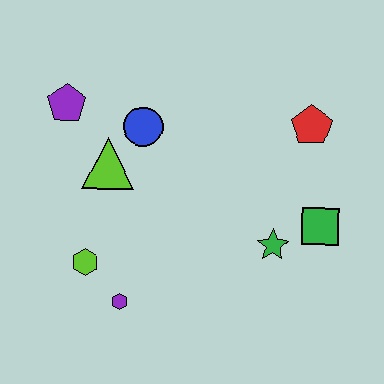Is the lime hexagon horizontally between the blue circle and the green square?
No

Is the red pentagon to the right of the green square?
No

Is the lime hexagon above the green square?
No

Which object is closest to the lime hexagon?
The purple hexagon is closest to the lime hexagon.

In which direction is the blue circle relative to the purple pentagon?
The blue circle is to the right of the purple pentagon.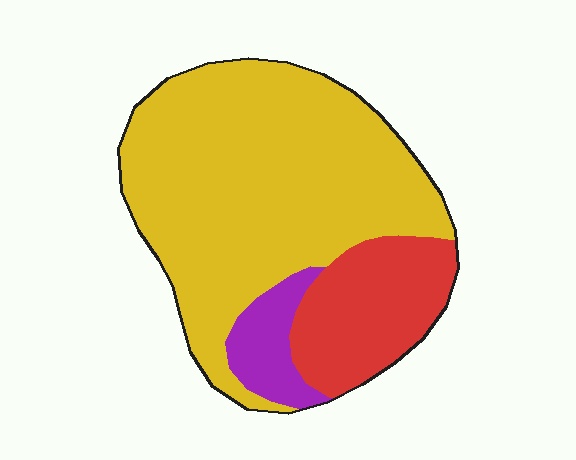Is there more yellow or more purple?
Yellow.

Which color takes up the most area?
Yellow, at roughly 70%.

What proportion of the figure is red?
Red takes up less than a quarter of the figure.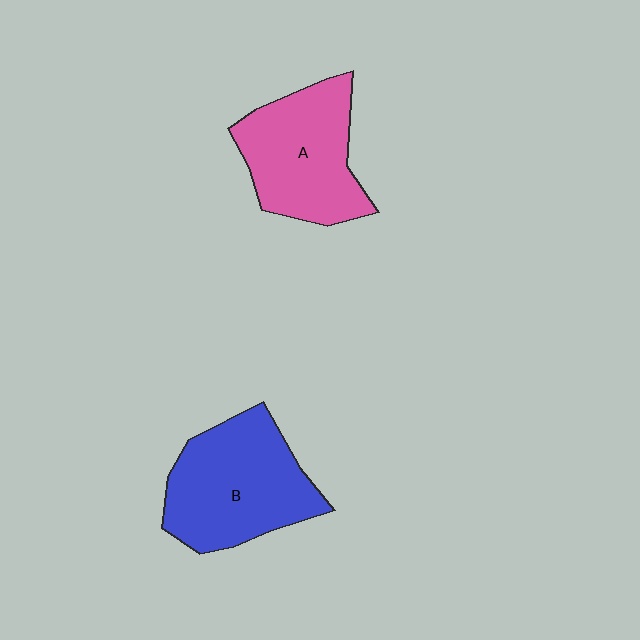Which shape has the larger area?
Shape B (blue).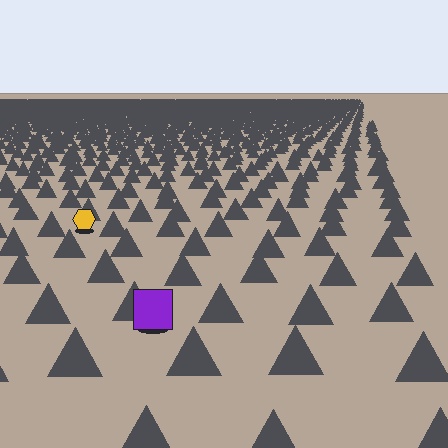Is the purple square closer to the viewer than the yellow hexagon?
Yes. The purple square is closer — you can tell from the texture gradient: the ground texture is coarser near it.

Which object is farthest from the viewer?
The yellow hexagon is farthest from the viewer. It appears smaller and the ground texture around it is denser.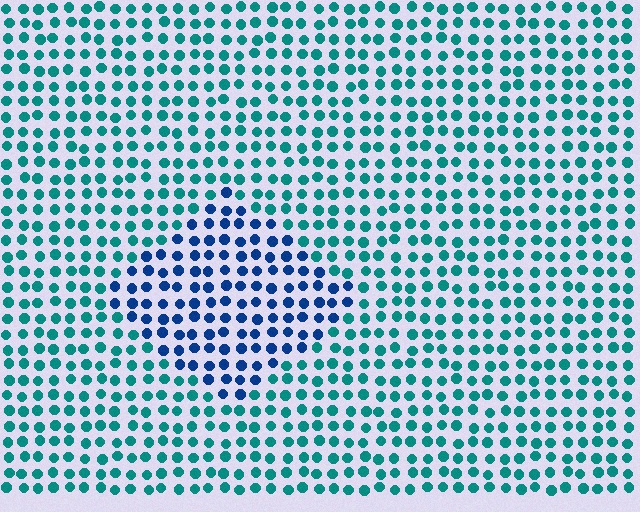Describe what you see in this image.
The image is filled with small teal elements in a uniform arrangement. A diamond-shaped region is visible where the elements are tinted to a slightly different hue, forming a subtle color boundary.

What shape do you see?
I see a diamond.